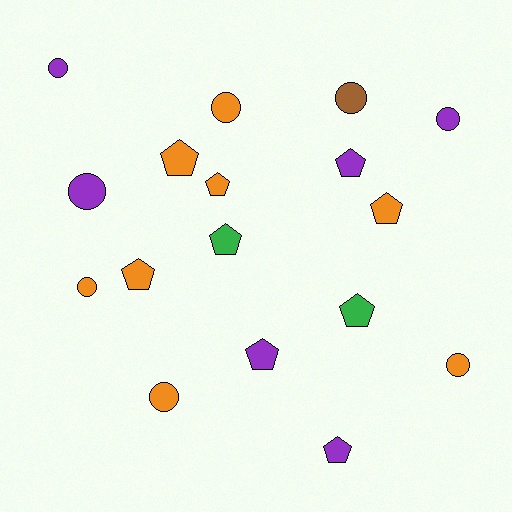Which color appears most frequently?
Orange, with 8 objects.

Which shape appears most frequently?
Pentagon, with 9 objects.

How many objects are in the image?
There are 17 objects.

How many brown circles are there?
There is 1 brown circle.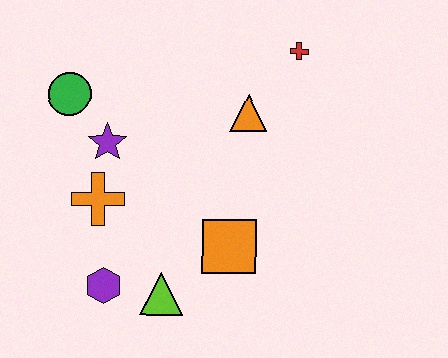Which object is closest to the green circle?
The purple star is closest to the green circle.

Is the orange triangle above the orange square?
Yes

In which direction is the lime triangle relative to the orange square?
The lime triangle is to the left of the orange square.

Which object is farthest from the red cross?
The purple hexagon is farthest from the red cross.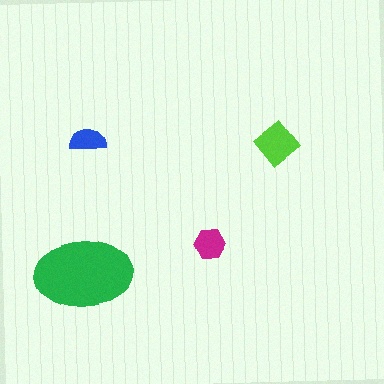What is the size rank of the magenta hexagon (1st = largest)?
3rd.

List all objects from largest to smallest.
The green ellipse, the lime diamond, the magenta hexagon, the blue semicircle.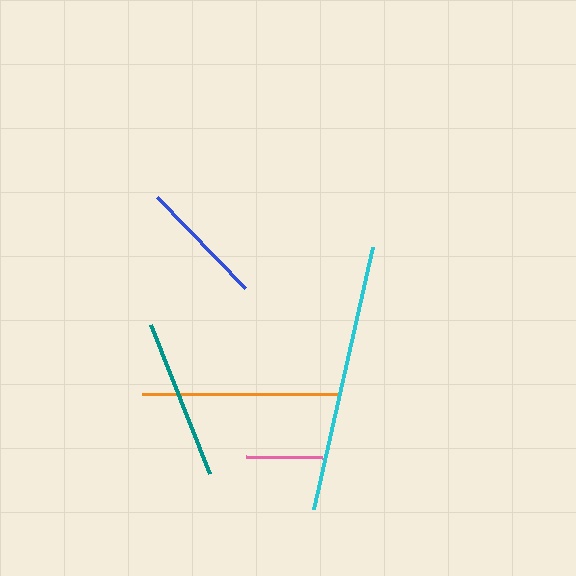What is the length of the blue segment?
The blue segment is approximately 126 pixels long.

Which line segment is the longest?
The cyan line is the longest at approximately 268 pixels.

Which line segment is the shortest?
The pink line is the shortest at approximately 76 pixels.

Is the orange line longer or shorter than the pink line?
The orange line is longer than the pink line.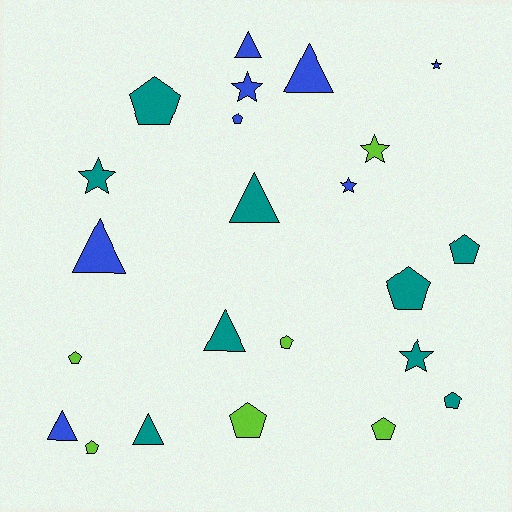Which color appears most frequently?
Teal, with 9 objects.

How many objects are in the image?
There are 23 objects.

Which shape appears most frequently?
Pentagon, with 10 objects.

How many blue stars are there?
There are 3 blue stars.